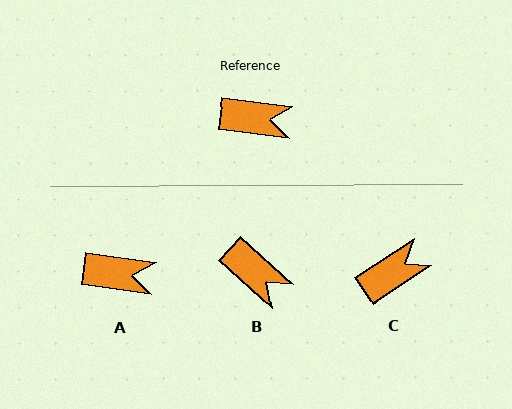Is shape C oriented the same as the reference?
No, it is off by about 41 degrees.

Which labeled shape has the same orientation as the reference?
A.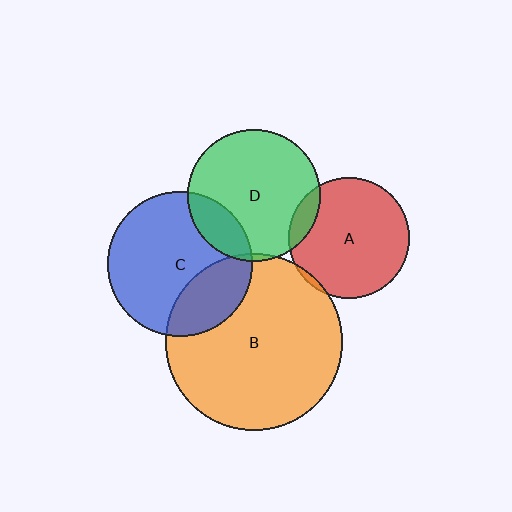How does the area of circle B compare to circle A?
Approximately 2.1 times.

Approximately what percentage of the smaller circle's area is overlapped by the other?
Approximately 10%.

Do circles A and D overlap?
Yes.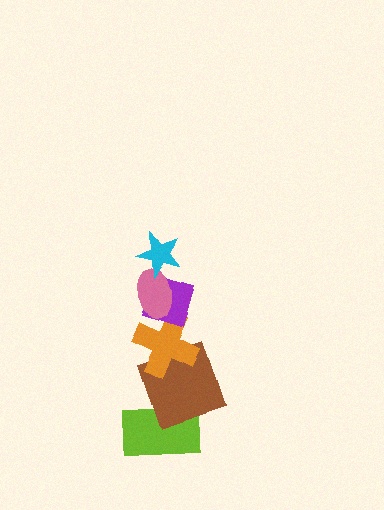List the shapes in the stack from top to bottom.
From top to bottom: the cyan star, the pink ellipse, the purple diamond, the orange cross, the brown square, the lime rectangle.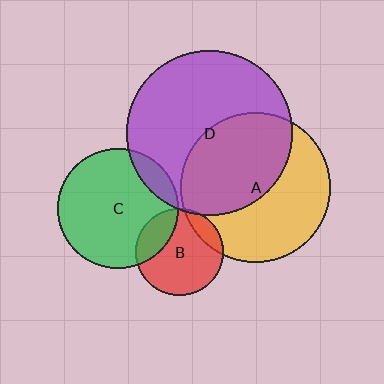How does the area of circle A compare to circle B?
Approximately 2.9 times.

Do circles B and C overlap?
Yes.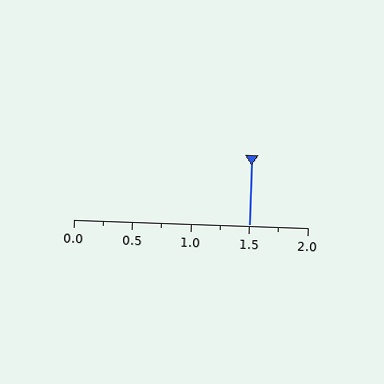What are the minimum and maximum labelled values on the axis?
The axis runs from 0.0 to 2.0.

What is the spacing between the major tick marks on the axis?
The major ticks are spaced 0.5 apart.